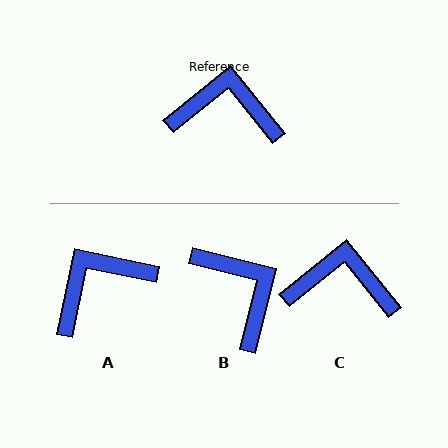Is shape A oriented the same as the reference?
No, it is off by about 39 degrees.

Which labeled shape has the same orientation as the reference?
C.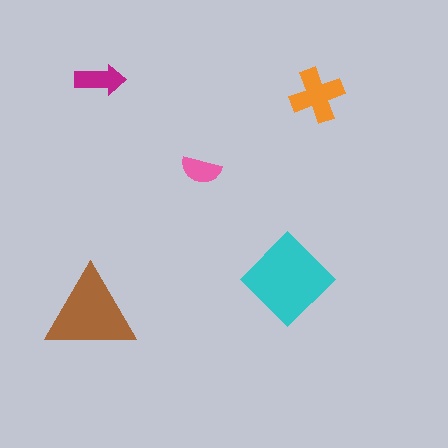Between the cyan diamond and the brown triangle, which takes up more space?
The cyan diamond.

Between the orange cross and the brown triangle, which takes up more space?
The brown triangle.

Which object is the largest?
The cyan diamond.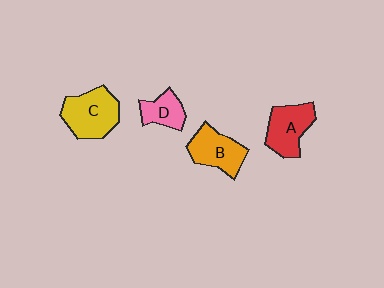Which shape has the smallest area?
Shape D (pink).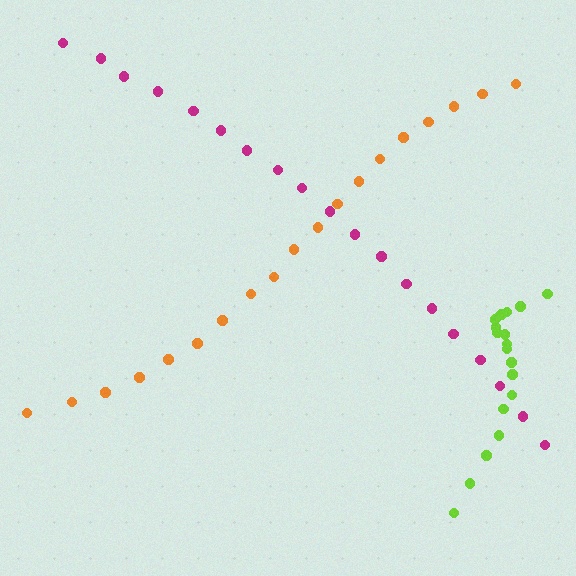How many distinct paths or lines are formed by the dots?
There are 3 distinct paths.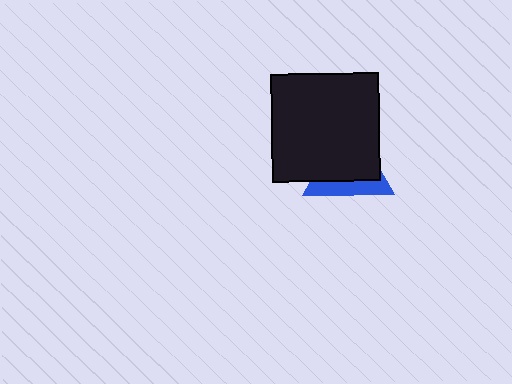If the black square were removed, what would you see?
You would see the complete blue triangle.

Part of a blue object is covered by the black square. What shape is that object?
It is a triangle.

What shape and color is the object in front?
The object in front is a black square.